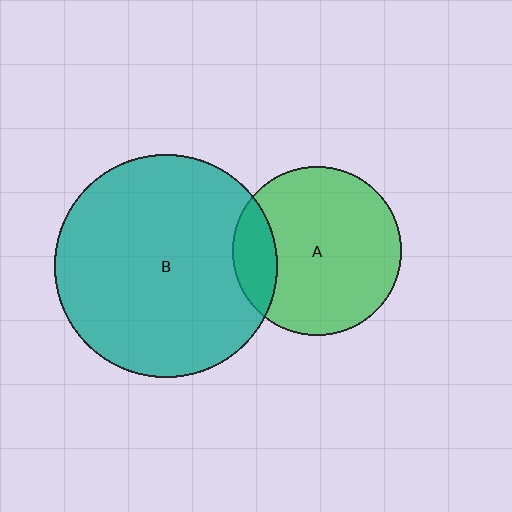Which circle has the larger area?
Circle B (teal).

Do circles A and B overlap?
Yes.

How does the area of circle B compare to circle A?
Approximately 1.7 times.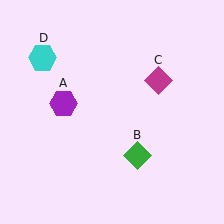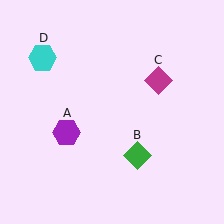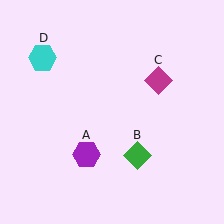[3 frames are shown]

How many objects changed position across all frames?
1 object changed position: purple hexagon (object A).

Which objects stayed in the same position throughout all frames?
Green diamond (object B) and magenta diamond (object C) and cyan hexagon (object D) remained stationary.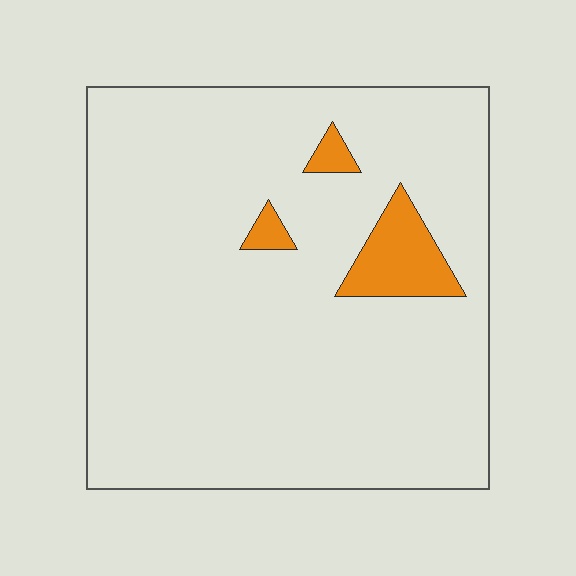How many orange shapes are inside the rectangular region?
3.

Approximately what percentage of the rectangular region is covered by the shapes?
Approximately 5%.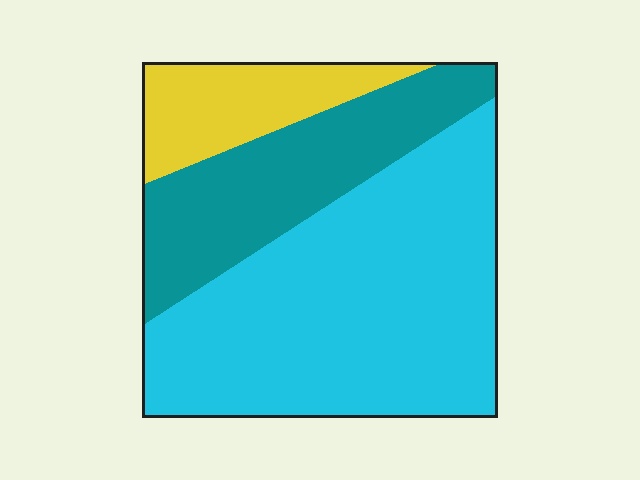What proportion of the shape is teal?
Teal covers about 25% of the shape.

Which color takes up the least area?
Yellow, at roughly 15%.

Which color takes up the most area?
Cyan, at roughly 60%.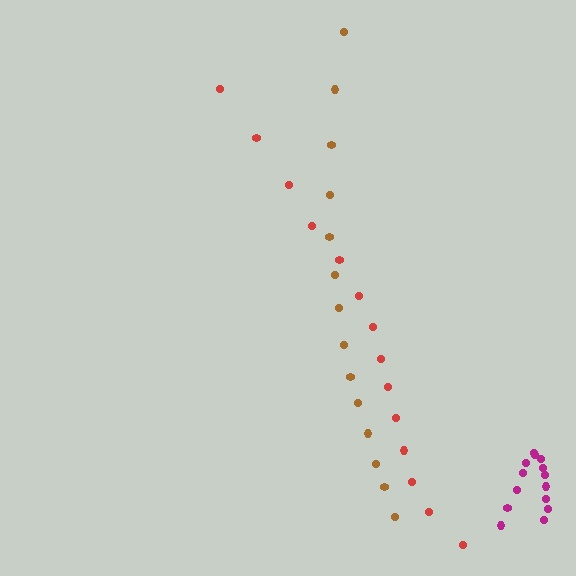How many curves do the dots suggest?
There are 3 distinct paths.